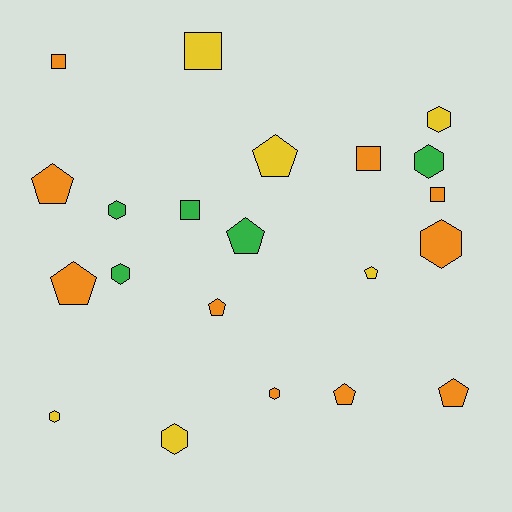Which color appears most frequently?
Orange, with 10 objects.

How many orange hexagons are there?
There are 2 orange hexagons.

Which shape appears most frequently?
Pentagon, with 8 objects.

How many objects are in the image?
There are 21 objects.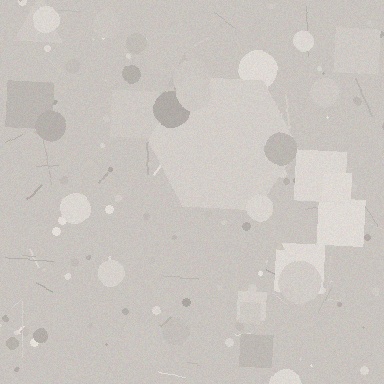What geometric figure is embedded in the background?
A hexagon is embedded in the background.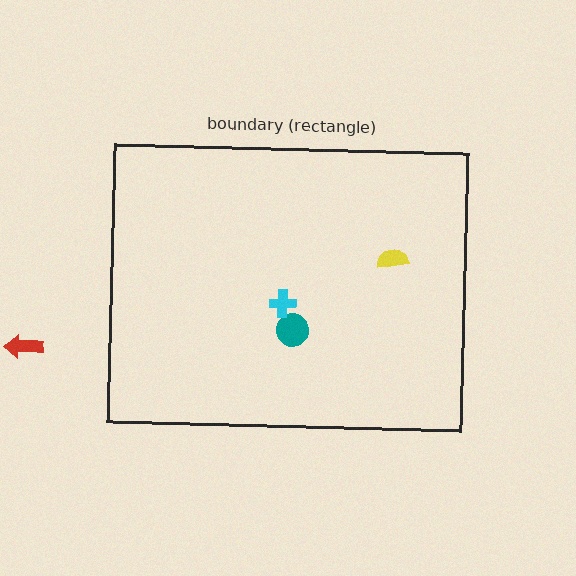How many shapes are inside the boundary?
3 inside, 1 outside.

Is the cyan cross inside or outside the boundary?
Inside.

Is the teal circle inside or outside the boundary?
Inside.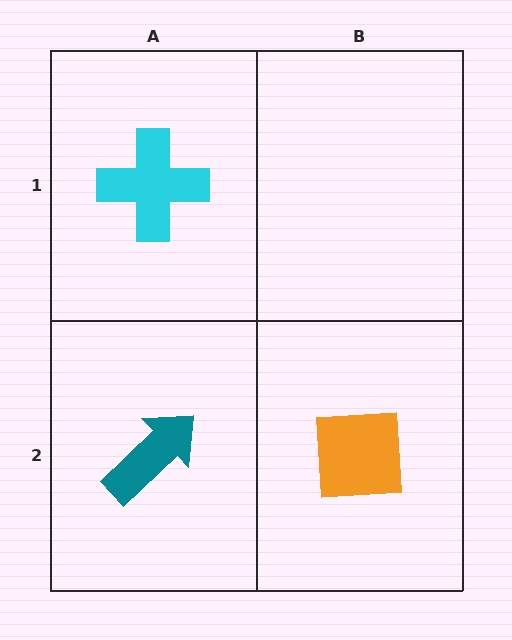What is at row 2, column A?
A teal arrow.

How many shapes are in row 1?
1 shape.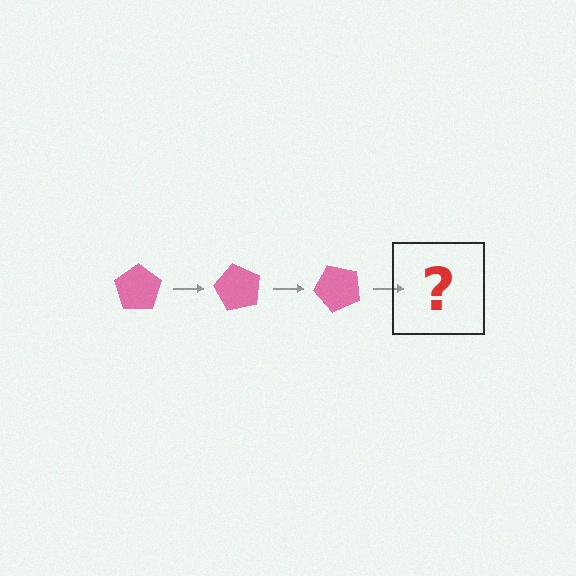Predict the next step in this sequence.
The next step is a pink pentagon rotated 180 degrees.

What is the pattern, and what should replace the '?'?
The pattern is that the pentagon rotates 60 degrees each step. The '?' should be a pink pentagon rotated 180 degrees.